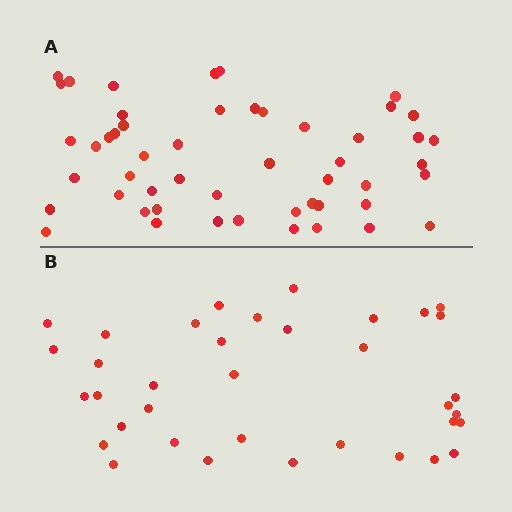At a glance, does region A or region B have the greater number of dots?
Region A (the top region) has more dots.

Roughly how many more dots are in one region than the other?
Region A has approximately 15 more dots than region B.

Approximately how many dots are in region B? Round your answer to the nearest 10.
About 40 dots. (The exact count is 36, which rounds to 40.)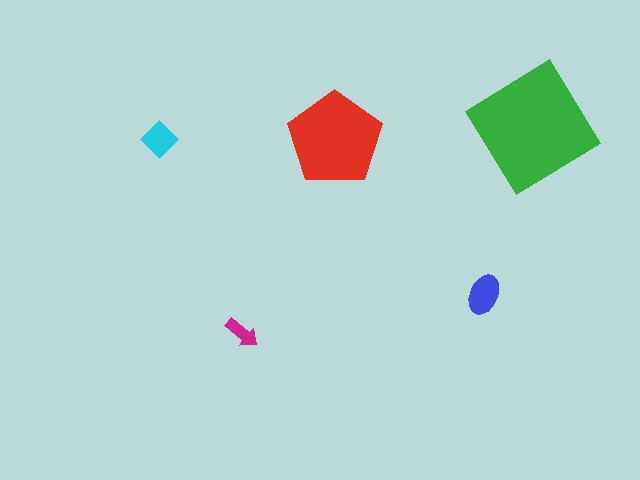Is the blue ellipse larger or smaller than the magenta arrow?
Larger.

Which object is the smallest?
The magenta arrow.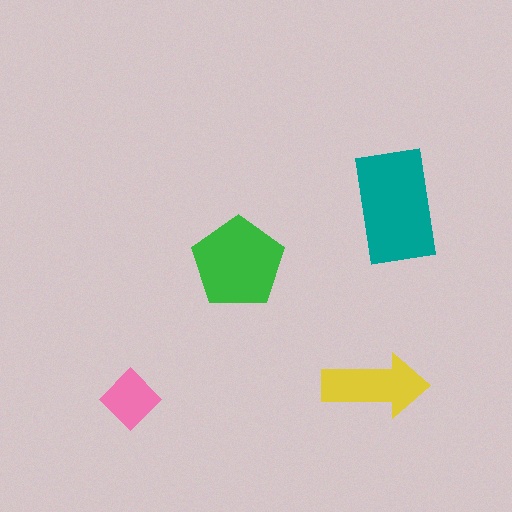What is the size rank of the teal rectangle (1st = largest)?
1st.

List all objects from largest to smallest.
The teal rectangle, the green pentagon, the yellow arrow, the pink diamond.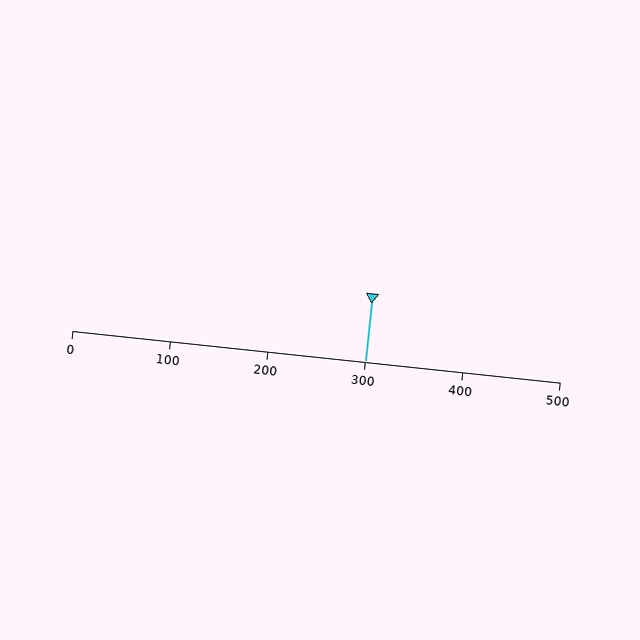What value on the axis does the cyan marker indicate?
The marker indicates approximately 300.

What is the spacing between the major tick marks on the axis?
The major ticks are spaced 100 apart.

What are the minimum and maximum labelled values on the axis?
The axis runs from 0 to 500.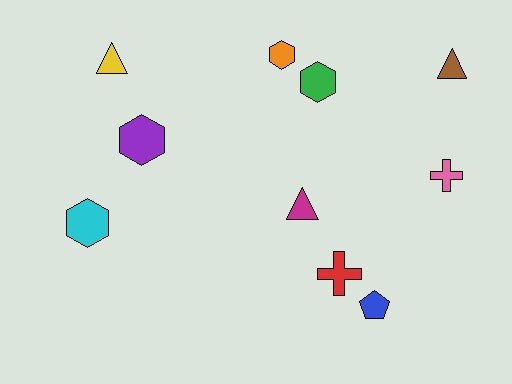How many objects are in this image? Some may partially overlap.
There are 10 objects.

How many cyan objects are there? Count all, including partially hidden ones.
There is 1 cyan object.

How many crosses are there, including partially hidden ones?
There are 2 crosses.